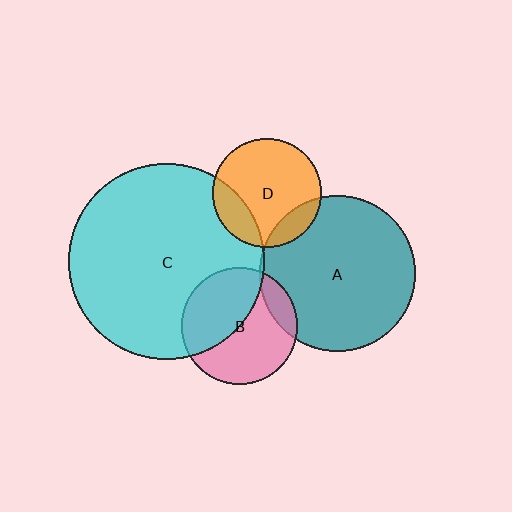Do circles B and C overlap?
Yes.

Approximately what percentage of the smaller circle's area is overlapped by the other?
Approximately 45%.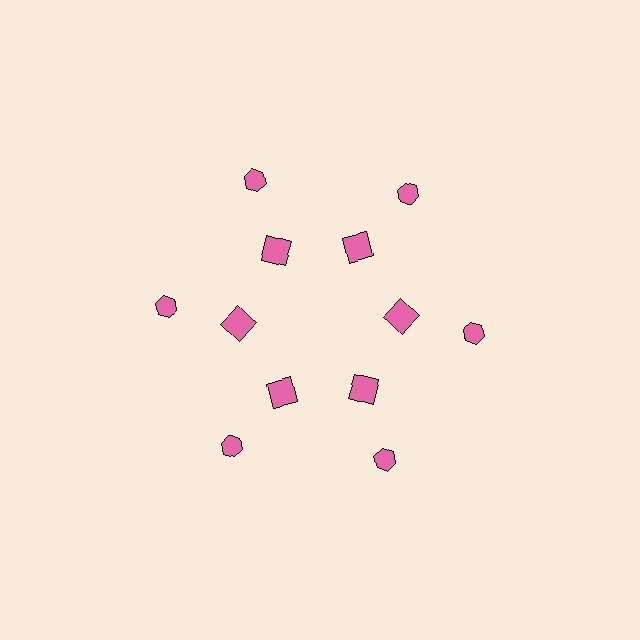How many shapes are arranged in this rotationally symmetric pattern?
There are 12 shapes, arranged in 6 groups of 2.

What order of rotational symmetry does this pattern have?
This pattern has 6-fold rotational symmetry.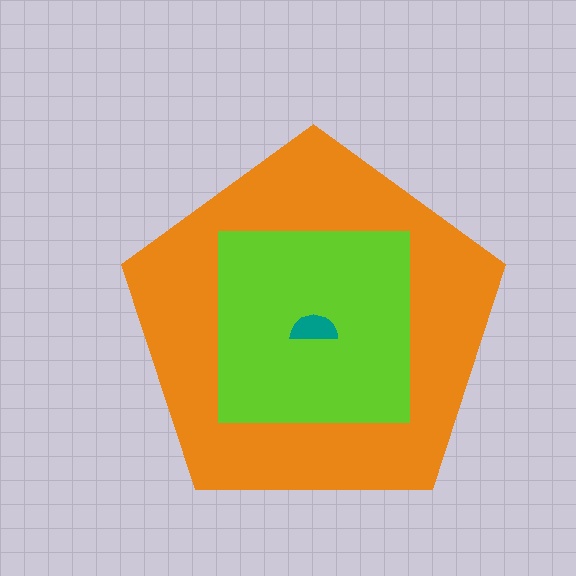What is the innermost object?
The teal semicircle.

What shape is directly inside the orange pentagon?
The lime square.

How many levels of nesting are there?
3.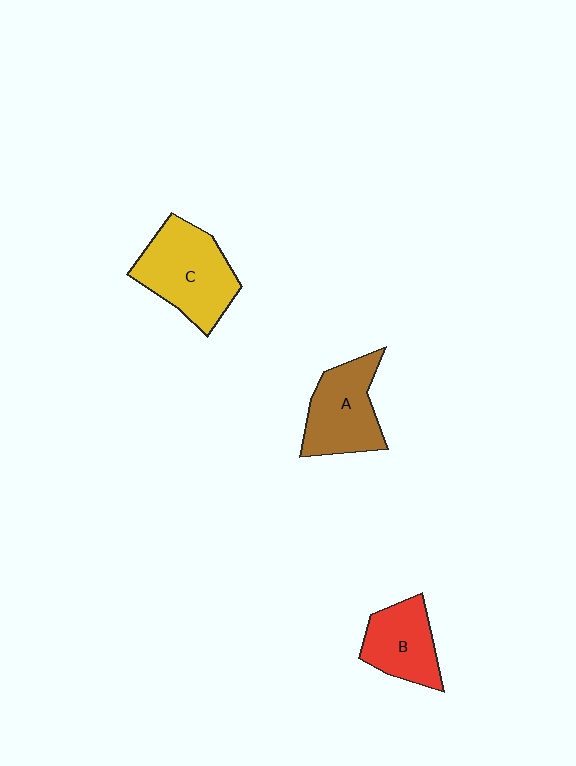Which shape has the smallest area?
Shape B (red).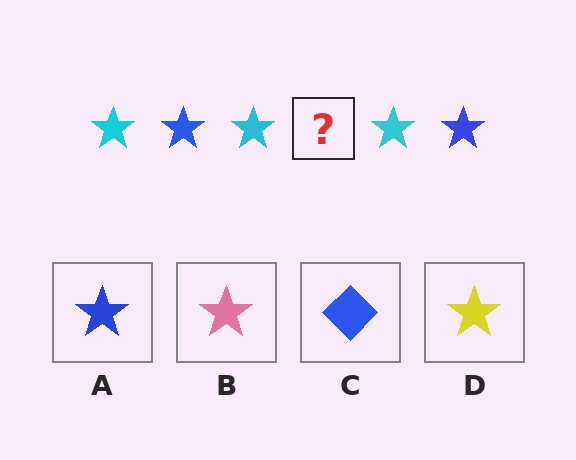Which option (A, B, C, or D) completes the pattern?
A.